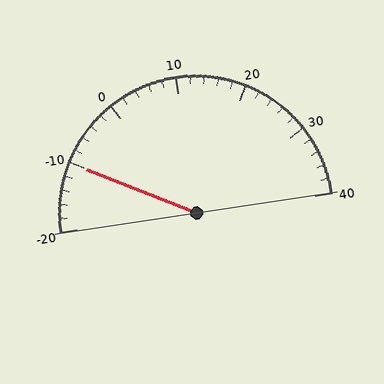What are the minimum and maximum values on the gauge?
The gauge ranges from -20 to 40.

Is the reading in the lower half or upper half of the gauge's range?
The reading is in the lower half of the range (-20 to 40).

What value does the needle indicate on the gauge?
The needle indicates approximately -10.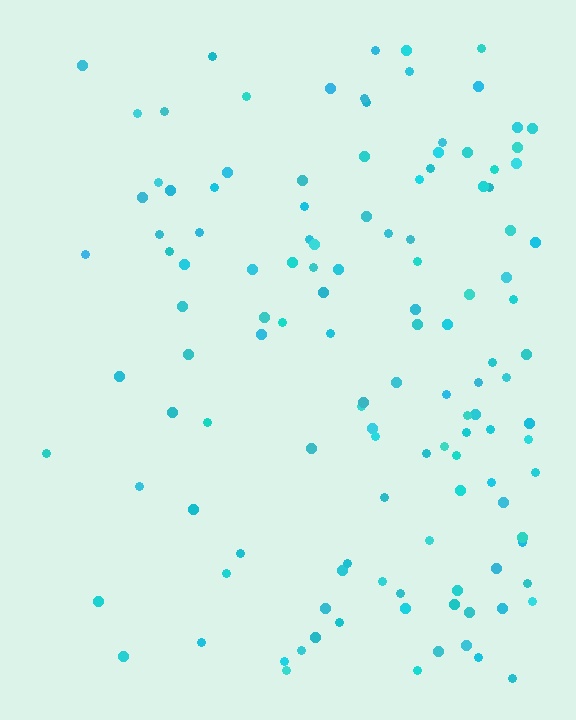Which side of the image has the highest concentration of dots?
The right.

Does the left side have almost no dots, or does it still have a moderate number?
Still a moderate number, just noticeably fewer than the right.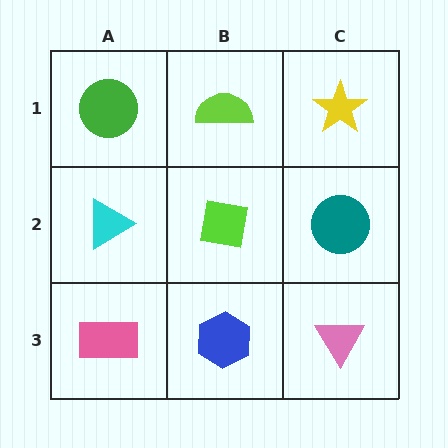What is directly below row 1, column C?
A teal circle.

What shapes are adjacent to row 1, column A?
A cyan triangle (row 2, column A), a lime semicircle (row 1, column B).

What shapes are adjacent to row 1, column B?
A lime square (row 2, column B), a green circle (row 1, column A), a yellow star (row 1, column C).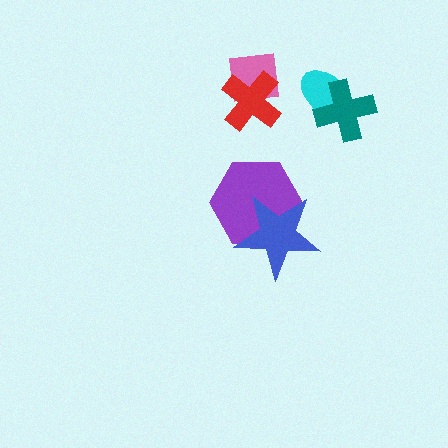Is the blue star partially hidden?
No, no other shape covers it.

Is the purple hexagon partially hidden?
Yes, it is partially covered by another shape.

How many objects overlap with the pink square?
1 object overlaps with the pink square.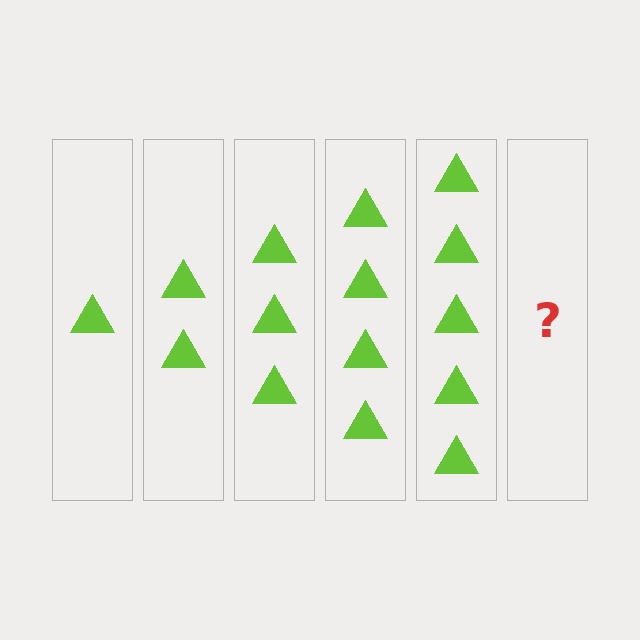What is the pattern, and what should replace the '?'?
The pattern is that each step adds one more triangle. The '?' should be 6 triangles.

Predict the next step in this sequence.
The next step is 6 triangles.